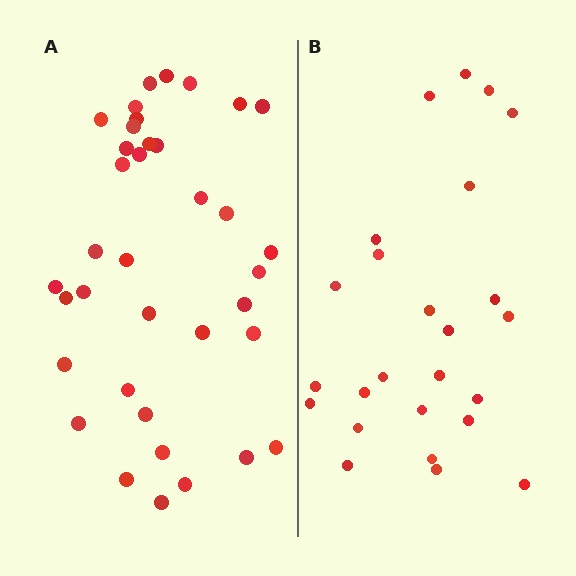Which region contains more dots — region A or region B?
Region A (the left region) has more dots.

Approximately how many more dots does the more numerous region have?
Region A has roughly 12 or so more dots than region B.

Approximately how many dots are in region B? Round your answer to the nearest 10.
About 20 dots. (The exact count is 25, which rounds to 20.)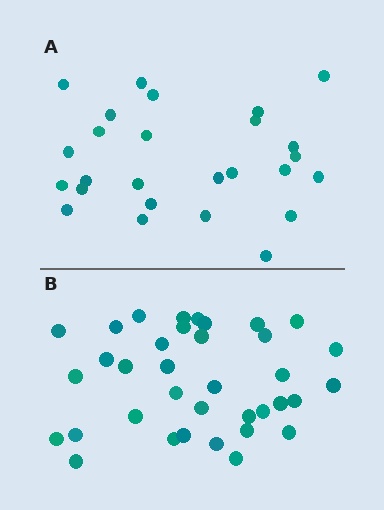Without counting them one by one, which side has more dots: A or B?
Region B (the bottom region) has more dots.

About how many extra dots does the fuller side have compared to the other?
Region B has roughly 10 or so more dots than region A.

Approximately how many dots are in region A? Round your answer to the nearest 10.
About 30 dots. (The exact count is 26, which rounds to 30.)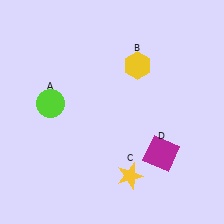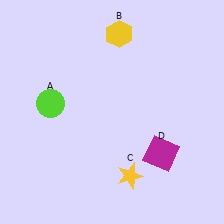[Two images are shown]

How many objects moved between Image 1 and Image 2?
1 object moved between the two images.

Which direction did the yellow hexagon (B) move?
The yellow hexagon (B) moved up.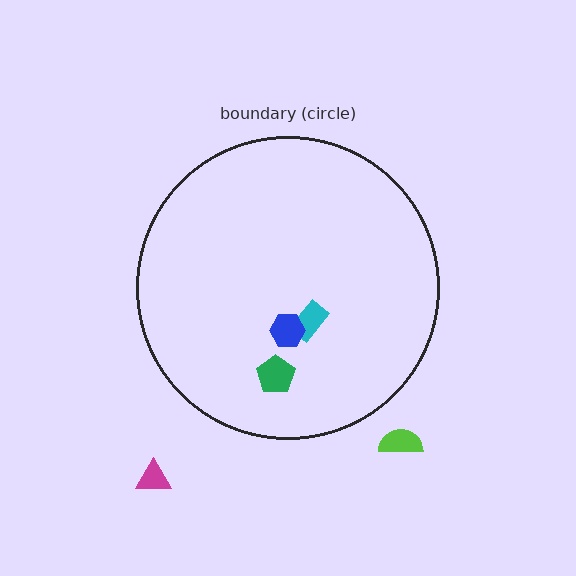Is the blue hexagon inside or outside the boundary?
Inside.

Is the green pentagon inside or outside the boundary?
Inside.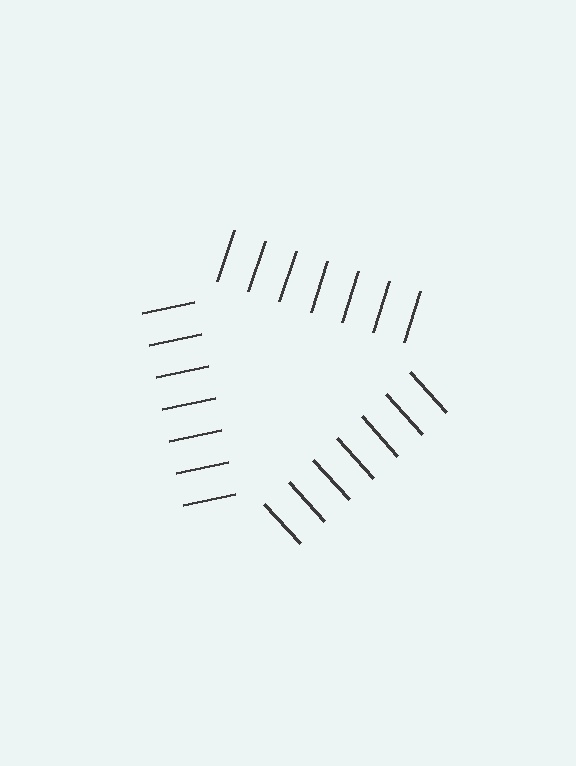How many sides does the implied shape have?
3 sides — the line-ends trace a triangle.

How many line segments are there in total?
21 — 7 along each of the 3 edges.